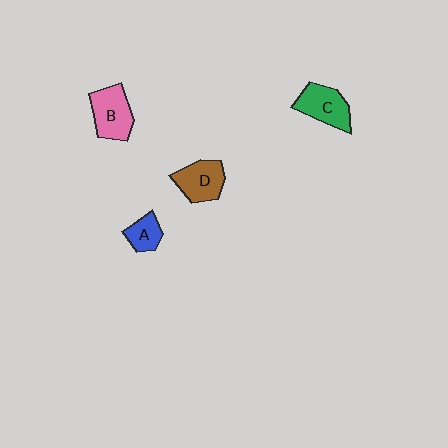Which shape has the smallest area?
Shape A (blue).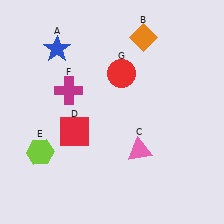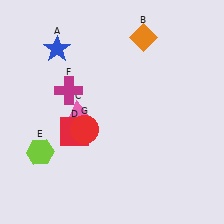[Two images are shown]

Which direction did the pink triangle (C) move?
The pink triangle (C) moved left.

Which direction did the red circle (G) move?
The red circle (G) moved down.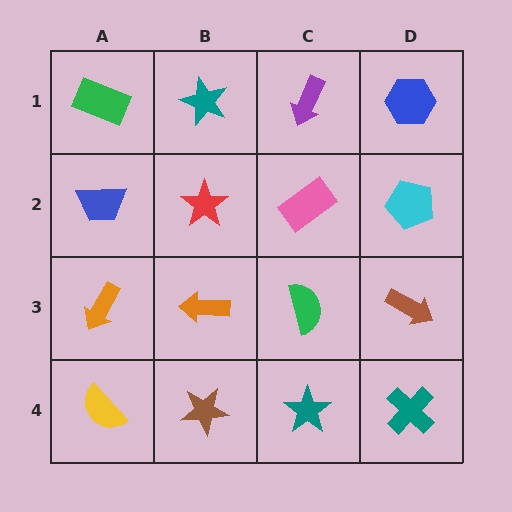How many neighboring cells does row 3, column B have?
4.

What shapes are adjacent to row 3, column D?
A cyan pentagon (row 2, column D), a teal cross (row 4, column D), a green semicircle (row 3, column C).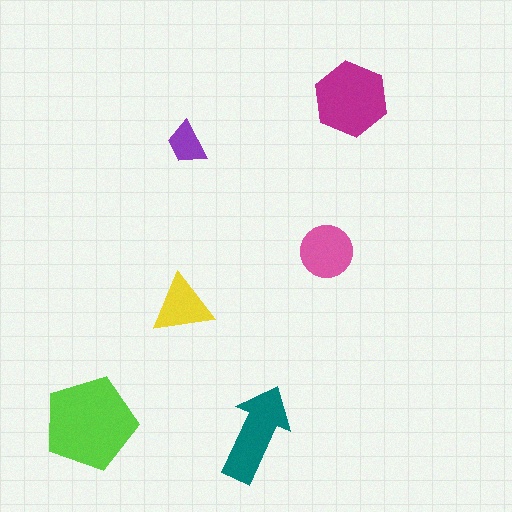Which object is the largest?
The lime pentagon.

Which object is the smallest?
The purple trapezoid.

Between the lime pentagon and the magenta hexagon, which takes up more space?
The lime pentagon.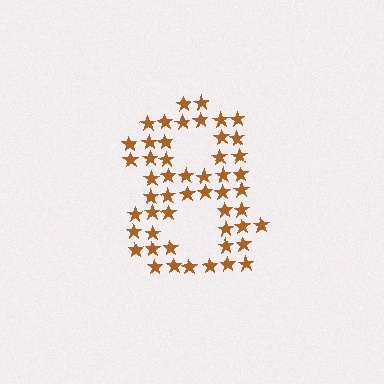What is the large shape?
The large shape is the digit 8.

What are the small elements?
The small elements are stars.